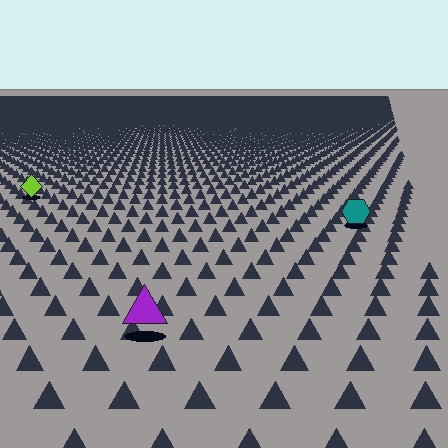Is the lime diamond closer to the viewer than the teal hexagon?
No. The teal hexagon is closer — you can tell from the texture gradient: the ground texture is coarser near it.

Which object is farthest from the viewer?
The lime diamond is farthest from the viewer. It appears smaller and the ground texture around it is denser.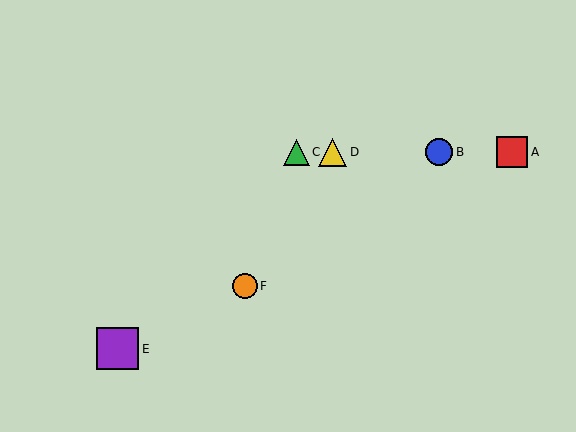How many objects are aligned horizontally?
4 objects (A, B, C, D) are aligned horizontally.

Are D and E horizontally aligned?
No, D is at y≈152 and E is at y≈349.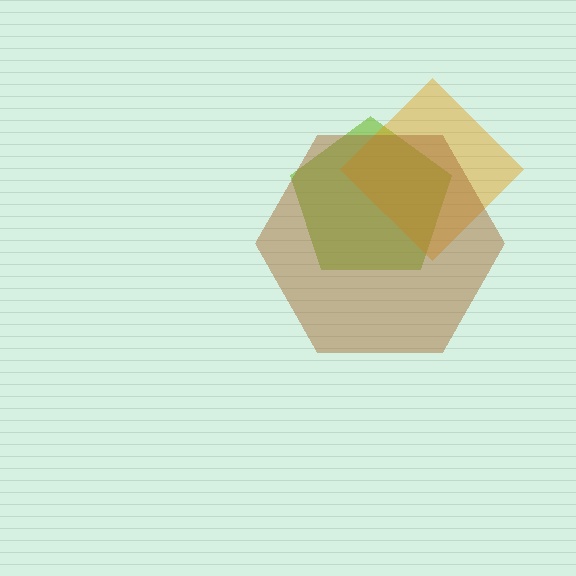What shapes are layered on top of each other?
The layered shapes are: a lime pentagon, an orange diamond, a brown hexagon.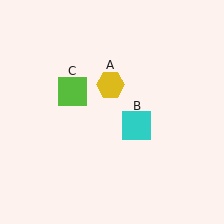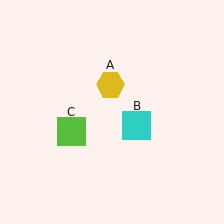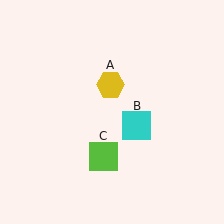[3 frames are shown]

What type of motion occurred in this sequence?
The lime square (object C) rotated counterclockwise around the center of the scene.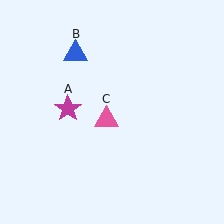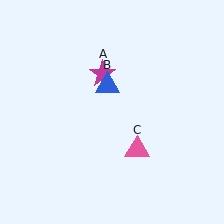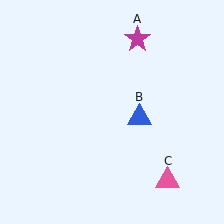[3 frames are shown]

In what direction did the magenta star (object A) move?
The magenta star (object A) moved up and to the right.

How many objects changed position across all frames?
3 objects changed position: magenta star (object A), blue triangle (object B), pink triangle (object C).